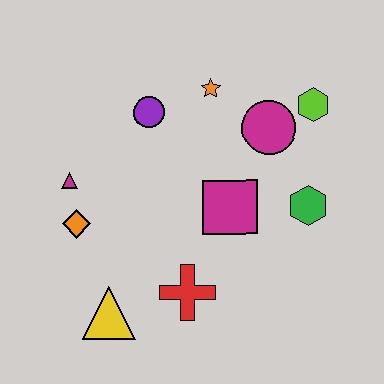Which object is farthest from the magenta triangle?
The lime hexagon is farthest from the magenta triangle.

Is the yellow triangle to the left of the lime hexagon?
Yes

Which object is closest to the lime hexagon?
The magenta circle is closest to the lime hexagon.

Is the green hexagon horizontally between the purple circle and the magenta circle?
No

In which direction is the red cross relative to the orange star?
The red cross is below the orange star.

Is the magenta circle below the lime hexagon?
Yes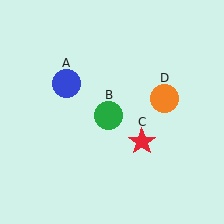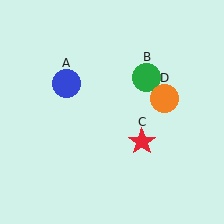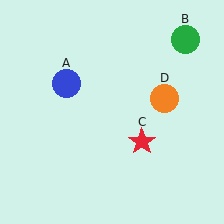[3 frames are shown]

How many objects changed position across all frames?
1 object changed position: green circle (object B).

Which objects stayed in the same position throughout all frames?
Blue circle (object A) and red star (object C) and orange circle (object D) remained stationary.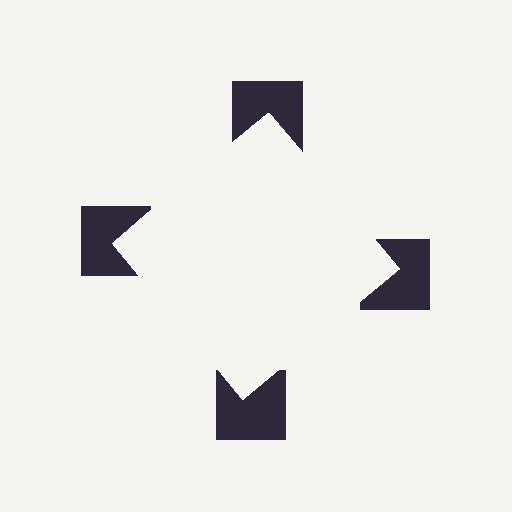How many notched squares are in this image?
There are 4 — one at each vertex of the illusory square.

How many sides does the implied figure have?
4 sides.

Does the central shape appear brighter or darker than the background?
It typically appears slightly brighter than the background, even though no actual brightness change is drawn.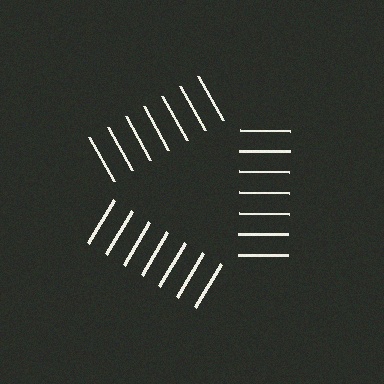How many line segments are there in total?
21 — 7 along each of the 3 edges.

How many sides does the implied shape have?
3 sides — the line-ends trace a triangle.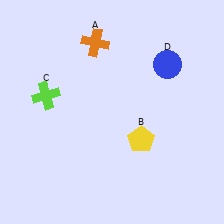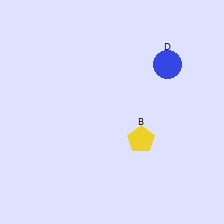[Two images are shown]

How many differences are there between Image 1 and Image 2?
There are 2 differences between the two images.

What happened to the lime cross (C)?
The lime cross (C) was removed in Image 2. It was in the top-left area of Image 1.